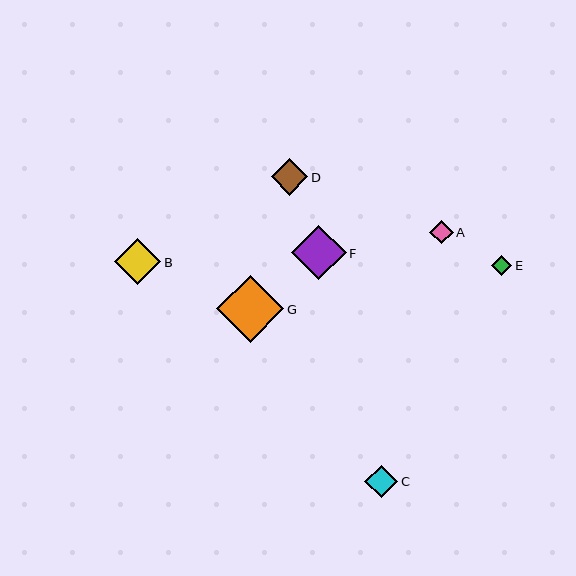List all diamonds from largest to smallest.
From largest to smallest: G, F, B, D, C, A, E.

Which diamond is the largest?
Diamond G is the largest with a size of approximately 67 pixels.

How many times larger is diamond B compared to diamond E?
Diamond B is approximately 2.3 times the size of diamond E.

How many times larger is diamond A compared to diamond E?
Diamond A is approximately 1.2 times the size of diamond E.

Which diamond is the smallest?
Diamond E is the smallest with a size of approximately 20 pixels.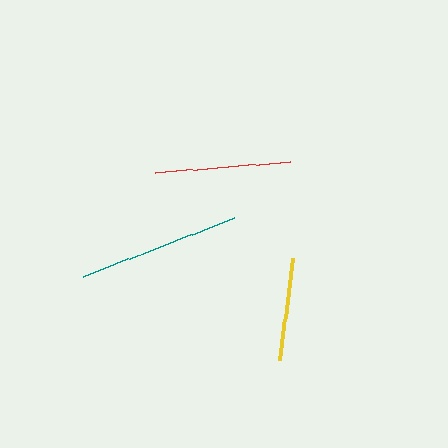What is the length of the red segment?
The red segment is approximately 135 pixels long.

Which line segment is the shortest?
The yellow line is the shortest at approximately 103 pixels.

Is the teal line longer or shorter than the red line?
The teal line is longer than the red line.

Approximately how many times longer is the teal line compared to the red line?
The teal line is approximately 1.2 times the length of the red line.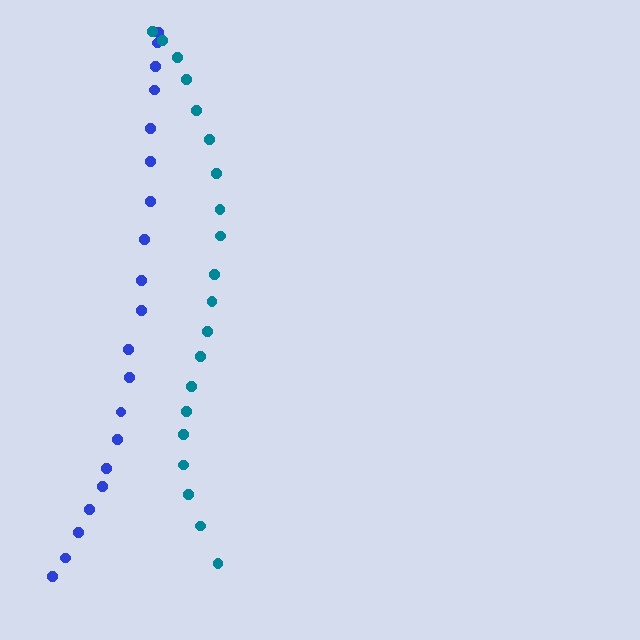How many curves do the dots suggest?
There are 2 distinct paths.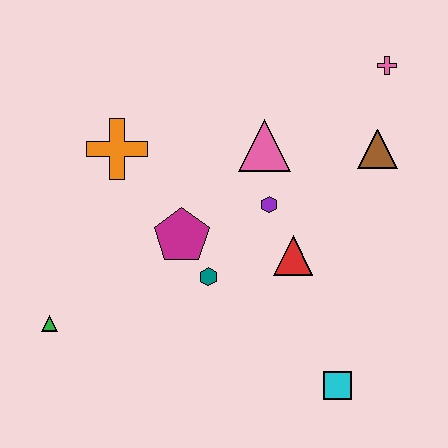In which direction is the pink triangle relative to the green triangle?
The pink triangle is to the right of the green triangle.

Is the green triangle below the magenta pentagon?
Yes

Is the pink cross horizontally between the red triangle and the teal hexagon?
No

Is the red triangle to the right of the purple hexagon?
Yes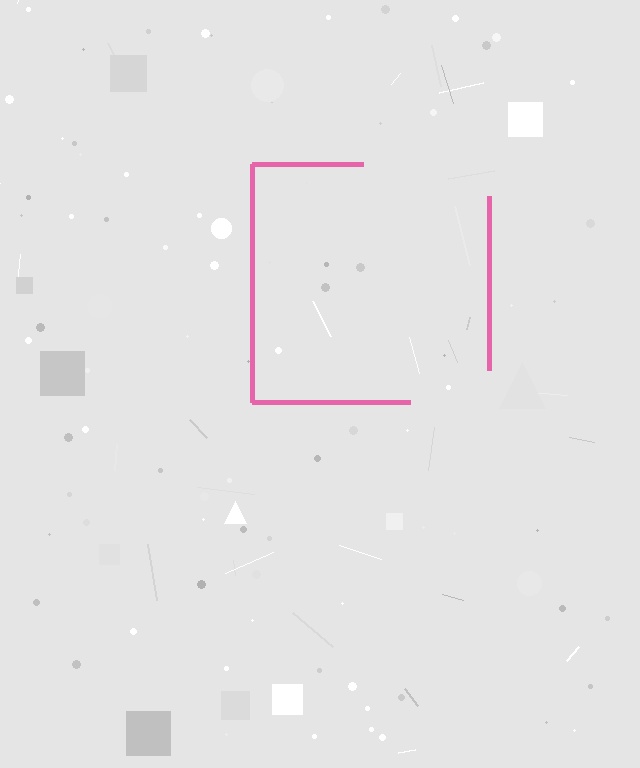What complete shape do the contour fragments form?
The contour fragments form a square.